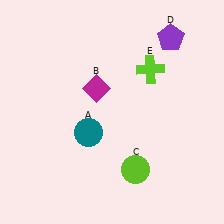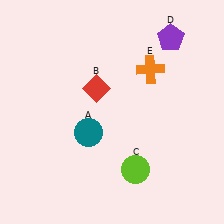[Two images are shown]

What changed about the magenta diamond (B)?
In Image 1, B is magenta. In Image 2, it changed to red.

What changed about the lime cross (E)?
In Image 1, E is lime. In Image 2, it changed to orange.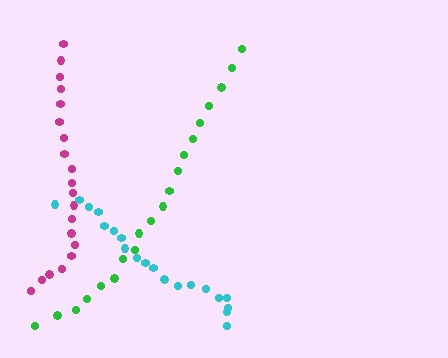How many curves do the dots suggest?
There are 3 distinct paths.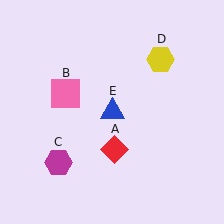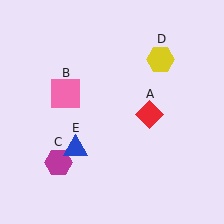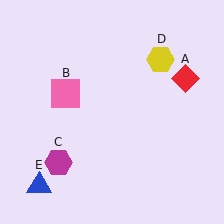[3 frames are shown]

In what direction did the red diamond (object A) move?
The red diamond (object A) moved up and to the right.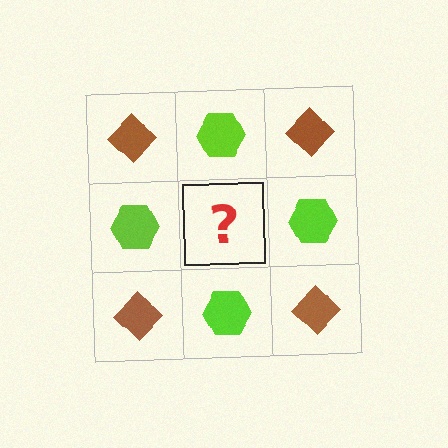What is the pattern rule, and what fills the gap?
The rule is that it alternates brown diamond and lime hexagon in a checkerboard pattern. The gap should be filled with a brown diamond.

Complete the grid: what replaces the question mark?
The question mark should be replaced with a brown diamond.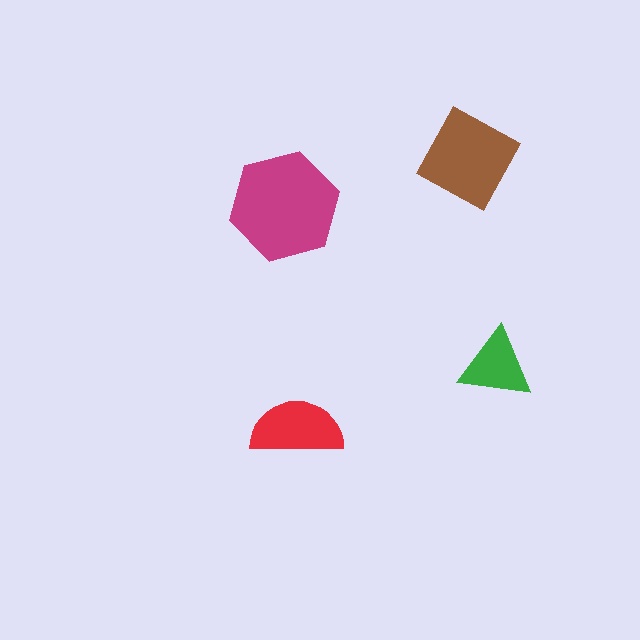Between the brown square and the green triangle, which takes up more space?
The brown square.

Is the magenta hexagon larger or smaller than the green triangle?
Larger.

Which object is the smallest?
The green triangle.